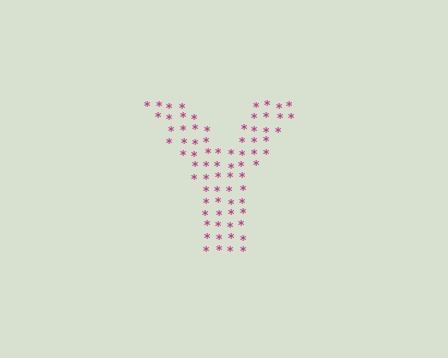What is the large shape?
The large shape is the letter Y.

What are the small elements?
The small elements are asterisks.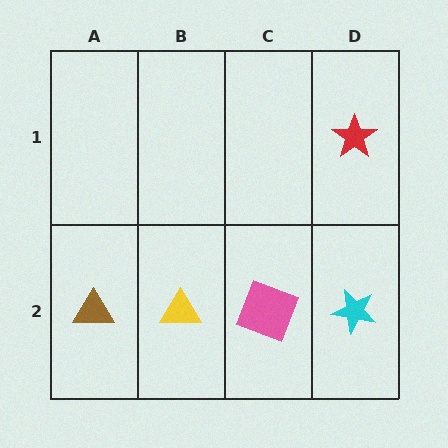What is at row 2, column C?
A pink square.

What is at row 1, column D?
A red star.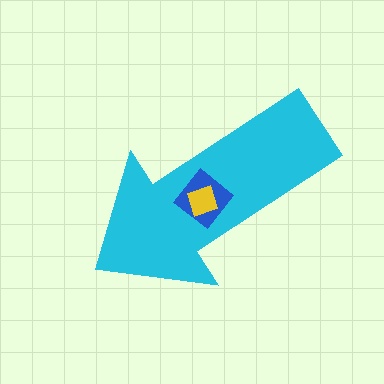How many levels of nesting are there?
3.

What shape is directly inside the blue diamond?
The yellow diamond.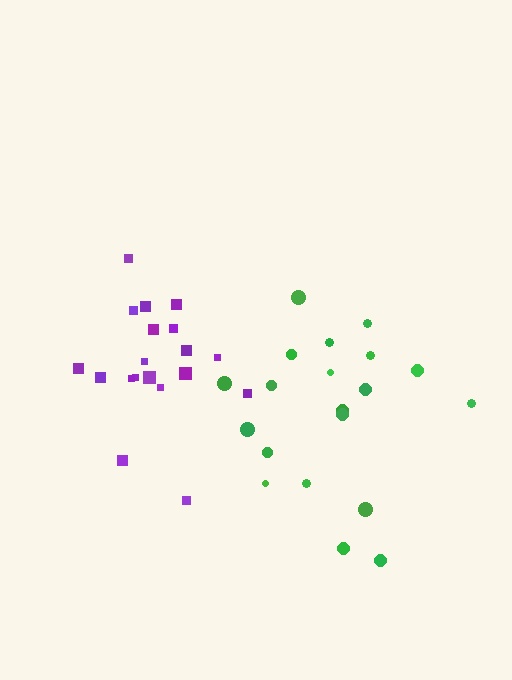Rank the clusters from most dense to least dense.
purple, green.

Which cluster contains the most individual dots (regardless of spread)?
Green (20).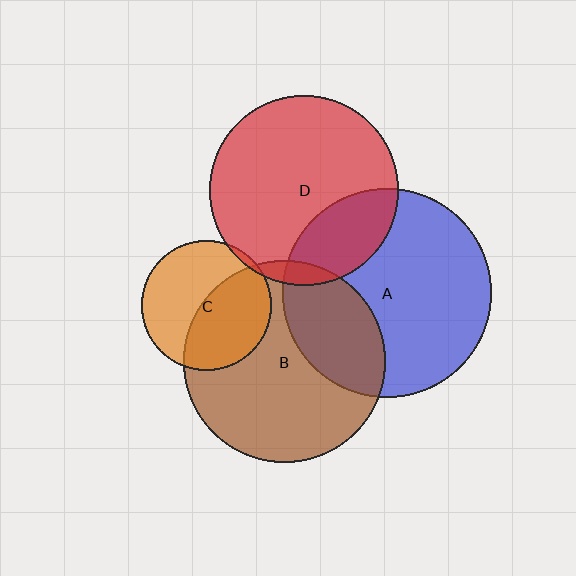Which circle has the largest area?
Circle A (blue).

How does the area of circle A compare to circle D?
Approximately 1.2 times.